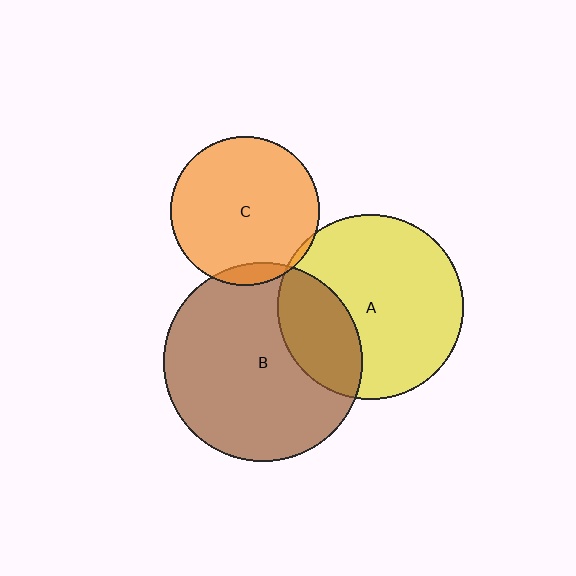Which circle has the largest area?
Circle B (brown).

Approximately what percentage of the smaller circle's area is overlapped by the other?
Approximately 5%.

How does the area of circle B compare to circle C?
Approximately 1.8 times.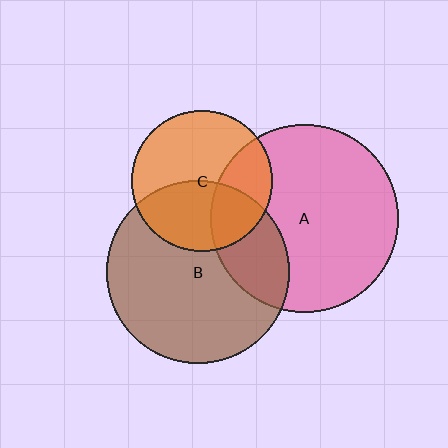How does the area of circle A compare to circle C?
Approximately 1.8 times.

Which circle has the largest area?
Circle A (pink).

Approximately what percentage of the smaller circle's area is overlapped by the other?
Approximately 40%.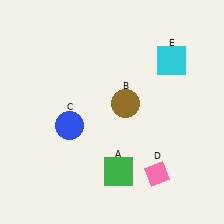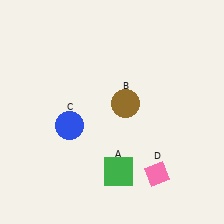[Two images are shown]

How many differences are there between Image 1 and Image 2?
There is 1 difference between the two images.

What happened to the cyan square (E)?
The cyan square (E) was removed in Image 2. It was in the top-right area of Image 1.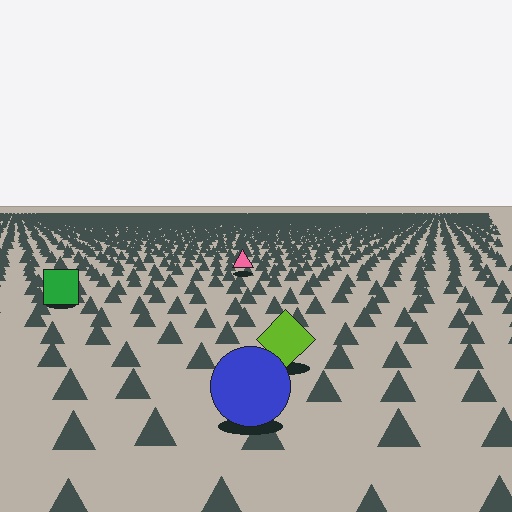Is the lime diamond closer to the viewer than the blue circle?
No. The blue circle is closer — you can tell from the texture gradient: the ground texture is coarser near it.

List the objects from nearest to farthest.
From nearest to farthest: the blue circle, the lime diamond, the green square, the pink triangle.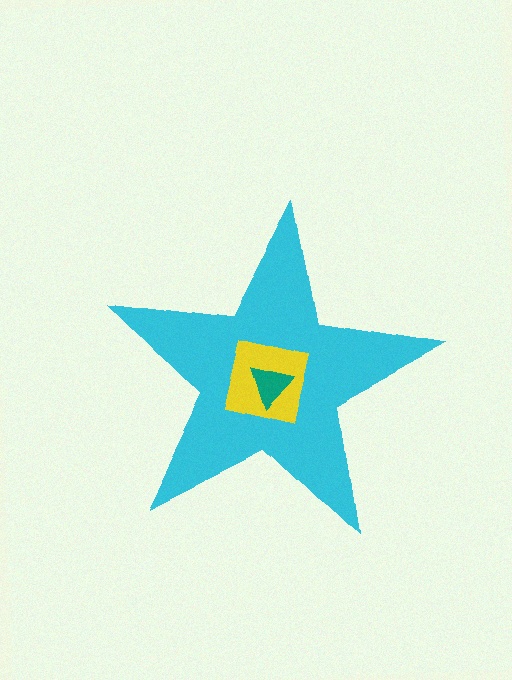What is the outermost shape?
The cyan star.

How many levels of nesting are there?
3.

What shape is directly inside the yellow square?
The teal triangle.